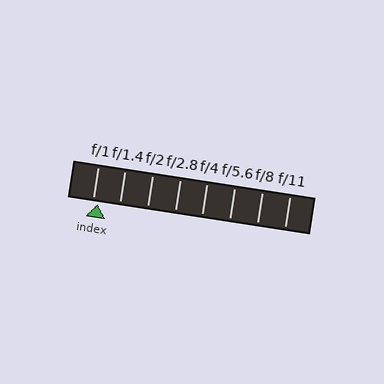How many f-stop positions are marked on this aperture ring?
There are 8 f-stop positions marked.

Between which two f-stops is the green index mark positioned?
The index mark is between f/1 and f/1.4.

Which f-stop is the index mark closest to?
The index mark is closest to f/1.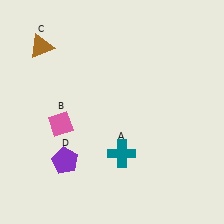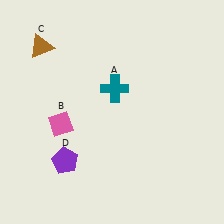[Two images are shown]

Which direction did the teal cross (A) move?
The teal cross (A) moved up.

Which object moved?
The teal cross (A) moved up.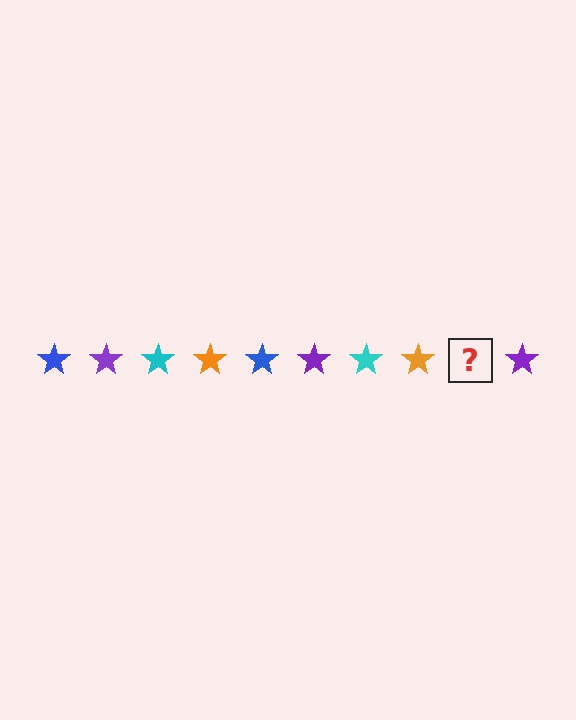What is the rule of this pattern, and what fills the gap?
The rule is that the pattern cycles through blue, purple, cyan, orange stars. The gap should be filled with a blue star.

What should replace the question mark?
The question mark should be replaced with a blue star.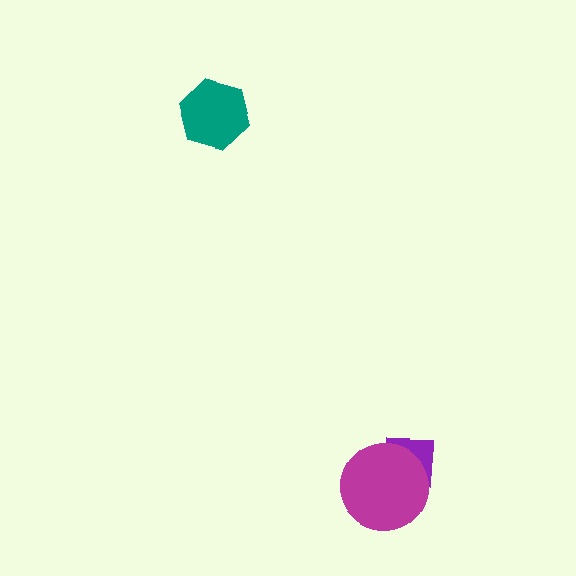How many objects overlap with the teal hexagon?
0 objects overlap with the teal hexagon.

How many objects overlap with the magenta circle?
1 object overlaps with the magenta circle.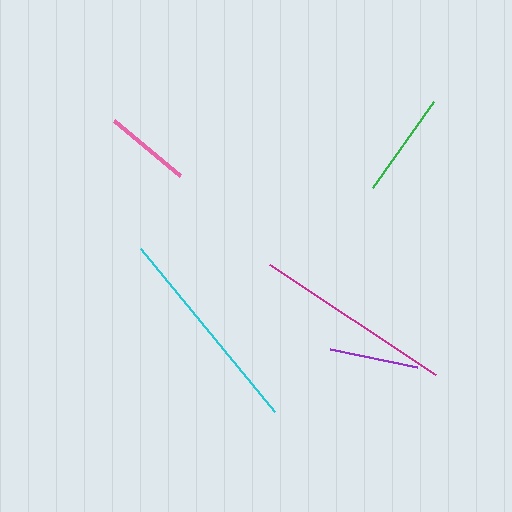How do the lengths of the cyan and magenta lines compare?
The cyan and magenta lines are approximately the same length.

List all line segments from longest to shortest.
From longest to shortest: cyan, magenta, green, purple, pink.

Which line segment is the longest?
The cyan line is the longest at approximately 212 pixels.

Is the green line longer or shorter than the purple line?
The green line is longer than the purple line.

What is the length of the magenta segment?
The magenta segment is approximately 200 pixels long.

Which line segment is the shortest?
The pink line is the shortest at approximately 85 pixels.